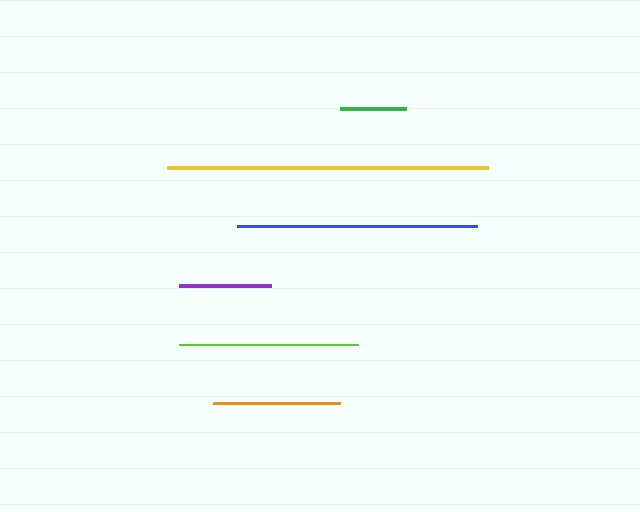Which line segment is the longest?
The yellow line is the longest at approximately 321 pixels.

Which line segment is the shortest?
The green line is the shortest at approximately 66 pixels.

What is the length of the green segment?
The green segment is approximately 66 pixels long.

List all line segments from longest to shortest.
From longest to shortest: yellow, blue, lime, orange, purple, green.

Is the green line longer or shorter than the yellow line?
The yellow line is longer than the green line.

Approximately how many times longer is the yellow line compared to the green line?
The yellow line is approximately 4.9 times the length of the green line.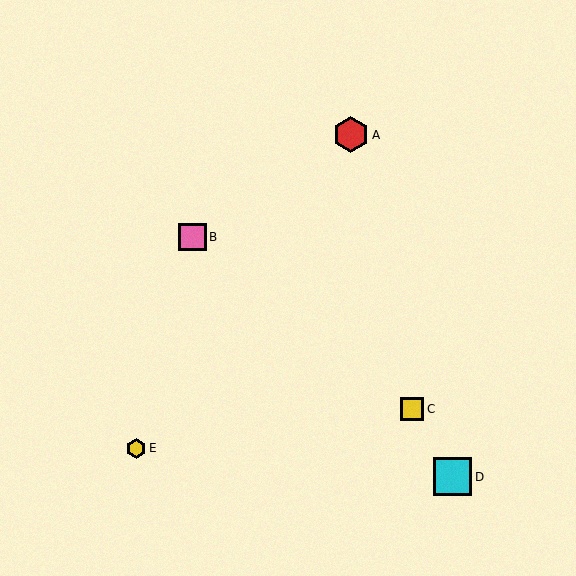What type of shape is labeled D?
Shape D is a cyan square.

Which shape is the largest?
The cyan square (labeled D) is the largest.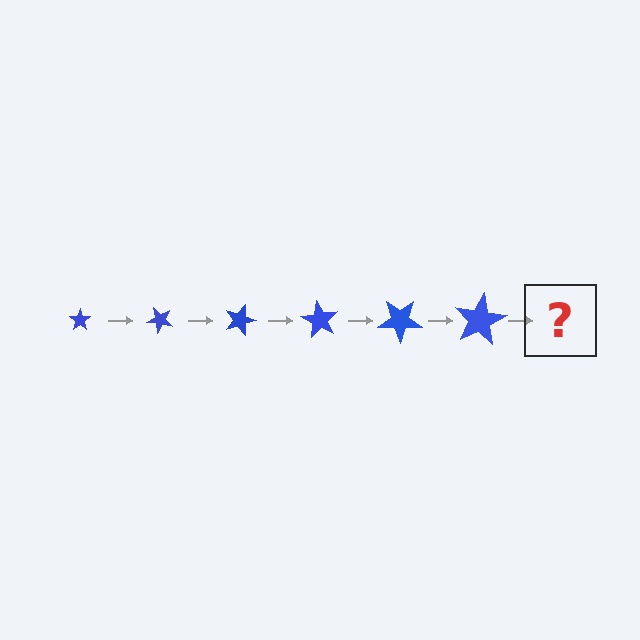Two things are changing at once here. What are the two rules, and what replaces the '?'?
The two rules are that the star grows larger each step and it rotates 45 degrees each step. The '?' should be a star, larger than the previous one and rotated 270 degrees from the start.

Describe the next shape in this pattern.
It should be a star, larger than the previous one and rotated 270 degrees from the start.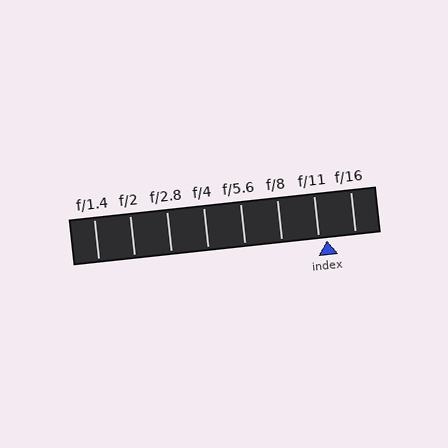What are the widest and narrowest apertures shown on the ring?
The widest aperture shown is f/1.4 and the narrowest is f/16.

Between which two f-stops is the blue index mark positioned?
The index mark is between f/11 and f/16.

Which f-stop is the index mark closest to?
The index mark is closest to f/11.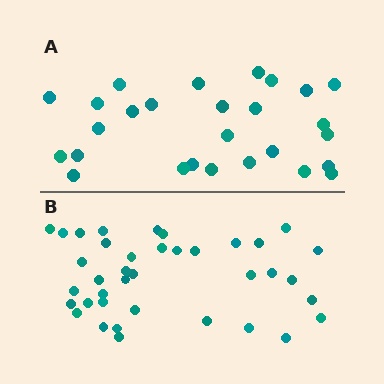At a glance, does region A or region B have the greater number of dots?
Region B (the bottom region) has more dots.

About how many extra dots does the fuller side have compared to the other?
Region B has roughly 12 or so more dots than region A.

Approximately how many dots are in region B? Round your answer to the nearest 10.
About 40 dots. (The exact count is 38, which rounds to 40.)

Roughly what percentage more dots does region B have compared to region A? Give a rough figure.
About 40% more.